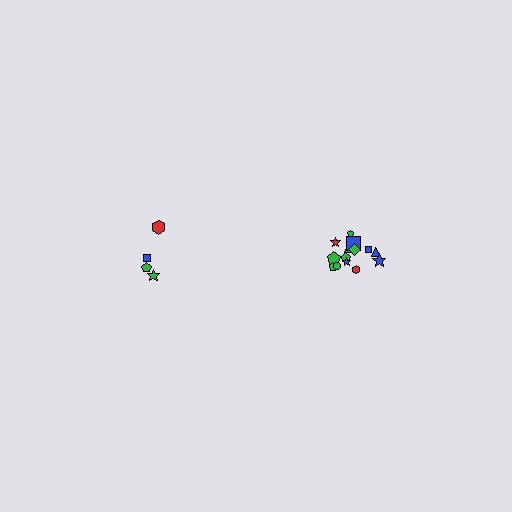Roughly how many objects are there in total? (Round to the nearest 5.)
Roughly 20 objects in total.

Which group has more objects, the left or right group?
The right group.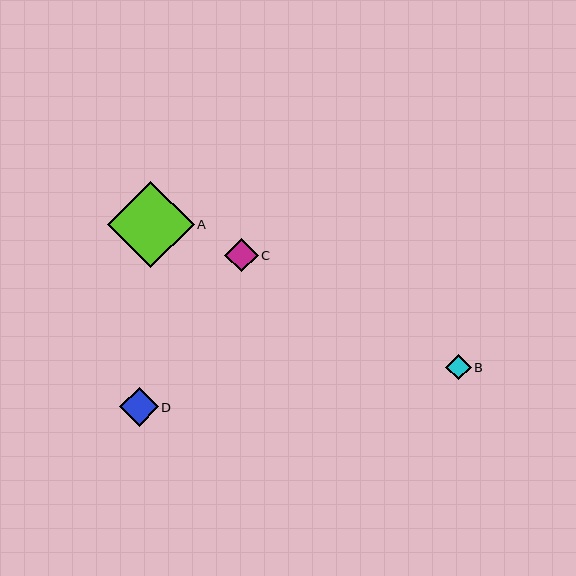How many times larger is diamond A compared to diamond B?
Diamond A is approximately 3.4 times the size of diamond B.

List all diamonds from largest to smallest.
From largest to smallest: A, D, C, B.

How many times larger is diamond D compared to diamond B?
Diamond D is approximately 1.5 times the size of diamond B.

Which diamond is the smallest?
Diamond B is the smallest with a size of approximately 25 pixels.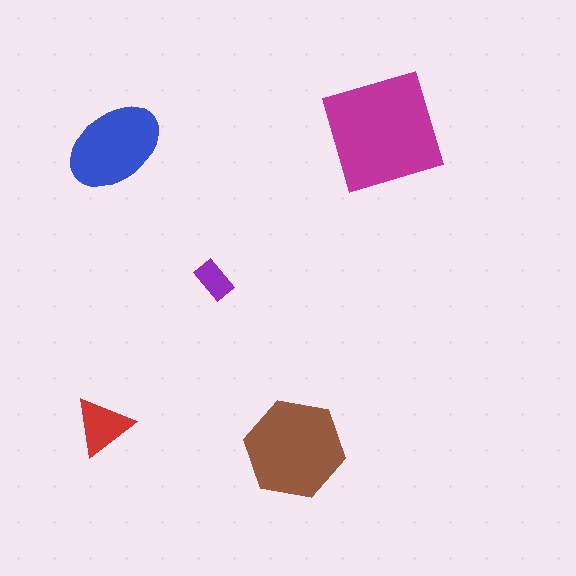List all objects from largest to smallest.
The magenta square, the brown hexagon, the blue ellipse, the red triangle, the purple rectangle.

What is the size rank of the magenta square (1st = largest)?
1st.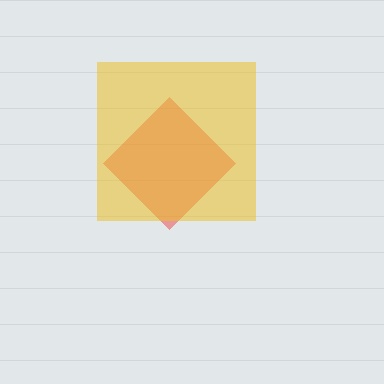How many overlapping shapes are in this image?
There are 2 overlapping shapes in the image.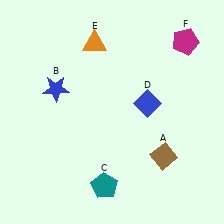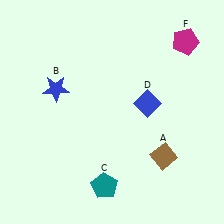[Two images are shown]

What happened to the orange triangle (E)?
The orange triangle (E) was removed in Image 2. It was in the top-left area of Image 1.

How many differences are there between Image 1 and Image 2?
There is 1 difference between the two images.